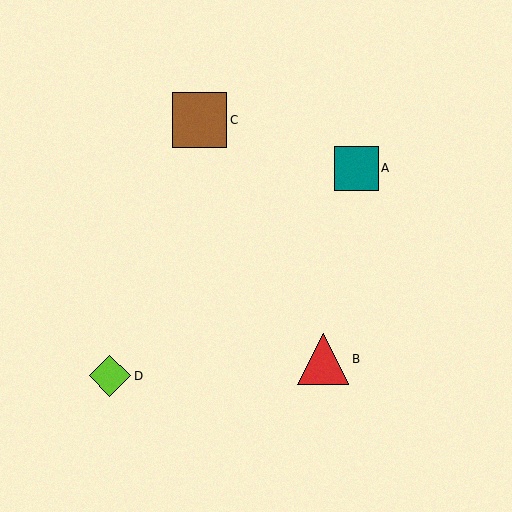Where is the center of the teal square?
The center of the teal square is at (357, 168).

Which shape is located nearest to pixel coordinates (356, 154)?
The teal square (labeled A) at (357, 168) is nearest to that location.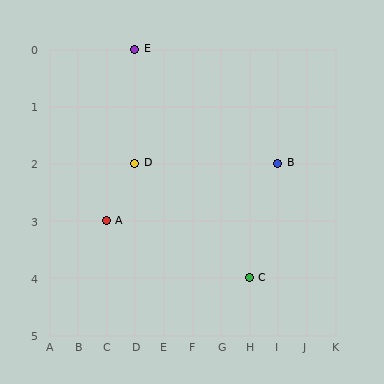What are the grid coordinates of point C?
Point C is at grid coordinates (H, 4).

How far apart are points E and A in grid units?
Points E and A are 1 column and 3 rows apart (about 3.2 grid units diagonally).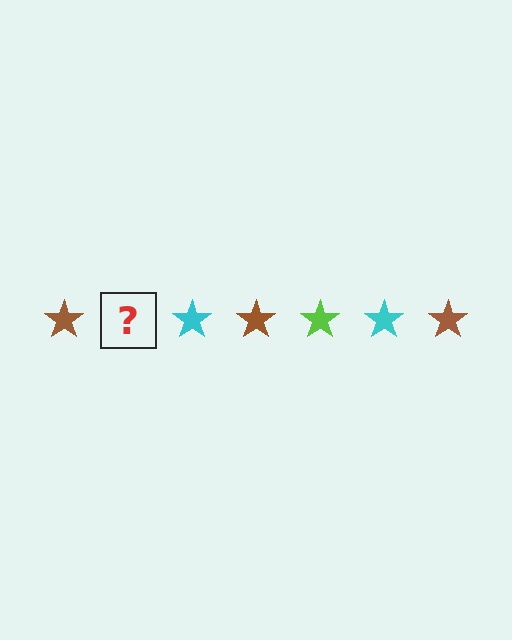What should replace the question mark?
The question mark should be replaced with a lime star.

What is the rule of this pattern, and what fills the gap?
The rule is that the pattern cycles through brown, lime, cyan stars. The gap should be filled with a lime star.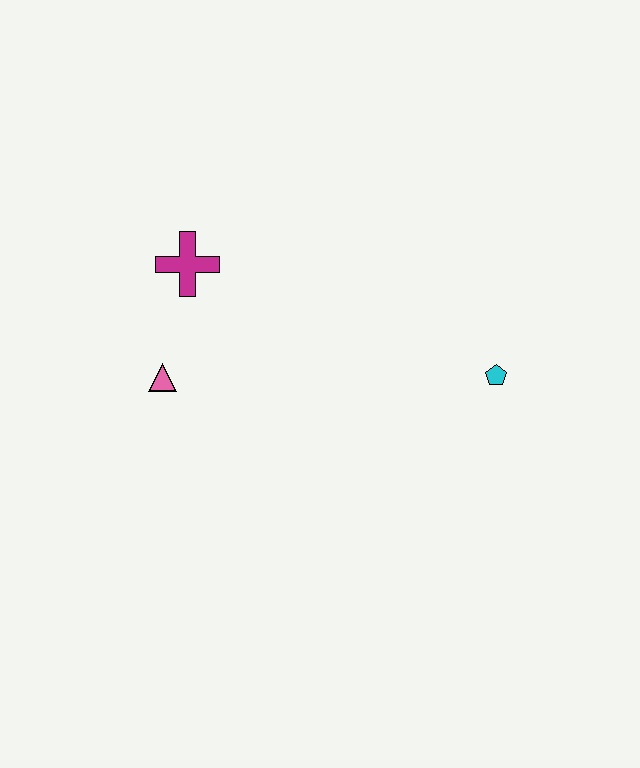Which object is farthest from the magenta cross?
The cyan pentagon is farthest from the magenta cross.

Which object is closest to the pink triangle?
The magenta cross is closest to the pink triangle.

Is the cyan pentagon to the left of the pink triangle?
No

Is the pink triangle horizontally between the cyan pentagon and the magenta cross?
No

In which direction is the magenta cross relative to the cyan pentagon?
The magenta cross is to the left of the cyan pentagon.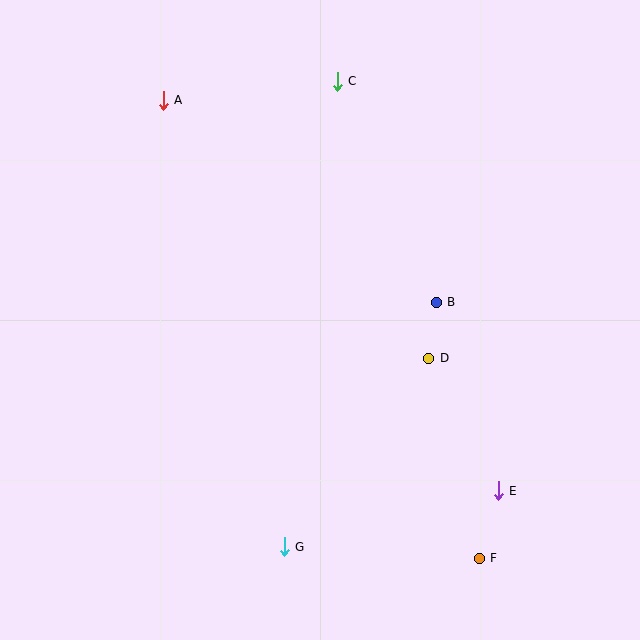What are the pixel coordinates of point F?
Point F is at (479, 558).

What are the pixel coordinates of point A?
Point A is at (163, 100).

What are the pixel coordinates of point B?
Point B is at (436, 302).